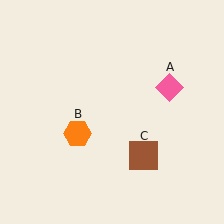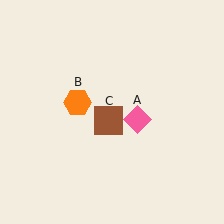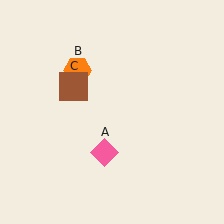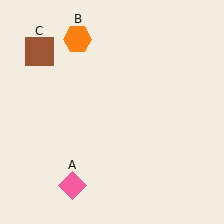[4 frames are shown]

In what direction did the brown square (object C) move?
The brown square (object C) moved up and to the left.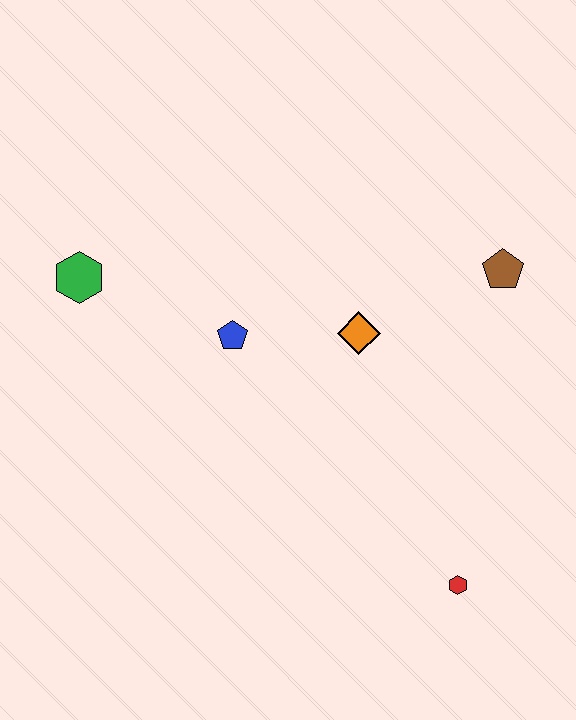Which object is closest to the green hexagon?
The blue pentagon is closest to the green hexagon.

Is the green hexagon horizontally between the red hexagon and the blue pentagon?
No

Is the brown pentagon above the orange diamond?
Yes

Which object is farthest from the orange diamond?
The green hexagon is farthest from the orange diamond.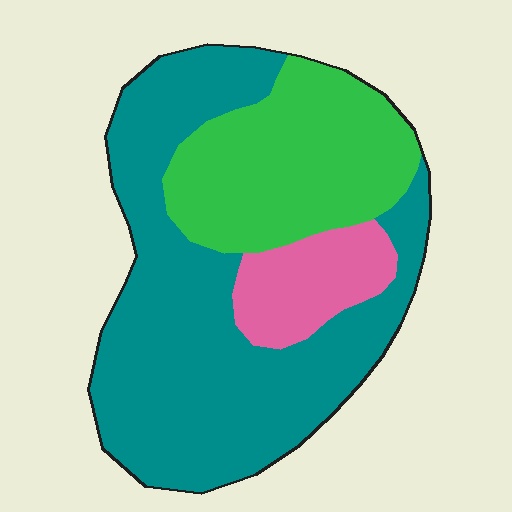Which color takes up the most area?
Teal, at roughly 60%.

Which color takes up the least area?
Pink, at roughly 10%.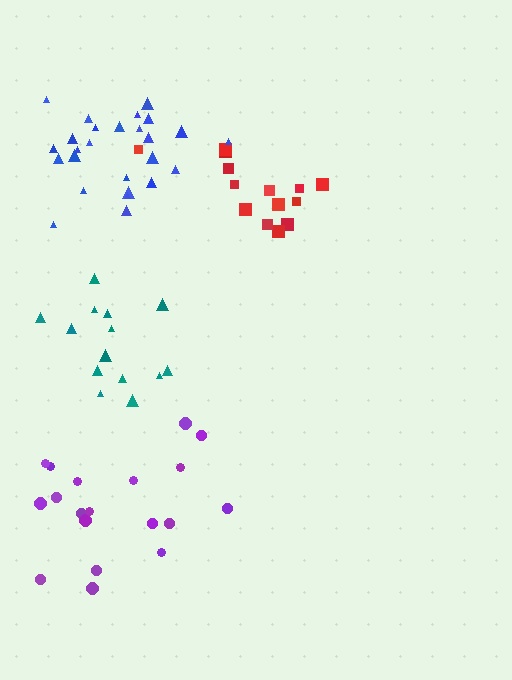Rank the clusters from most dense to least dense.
blue, teal, red, purple.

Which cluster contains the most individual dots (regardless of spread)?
Blue (26).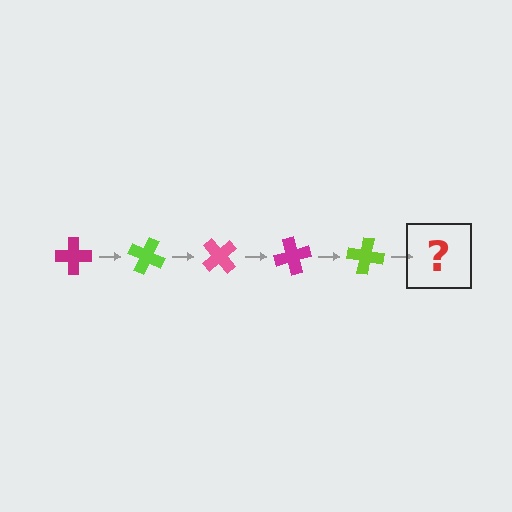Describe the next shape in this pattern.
It should be a pink cross, rotated 125 degrees from the start.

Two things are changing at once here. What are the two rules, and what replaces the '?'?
The two rules are that it rotates 25 degrees each step and the color cycles through magenta, lime, and pink. The '?' should be a pink cross, rotated 125 degrees from the start.